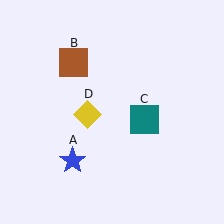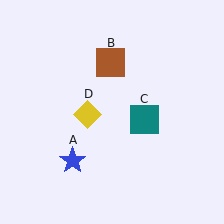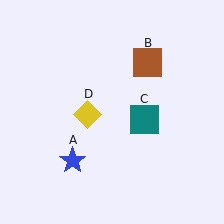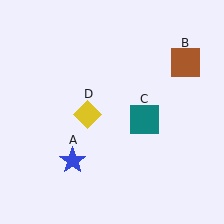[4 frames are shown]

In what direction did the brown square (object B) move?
The brown square (object B) moved right.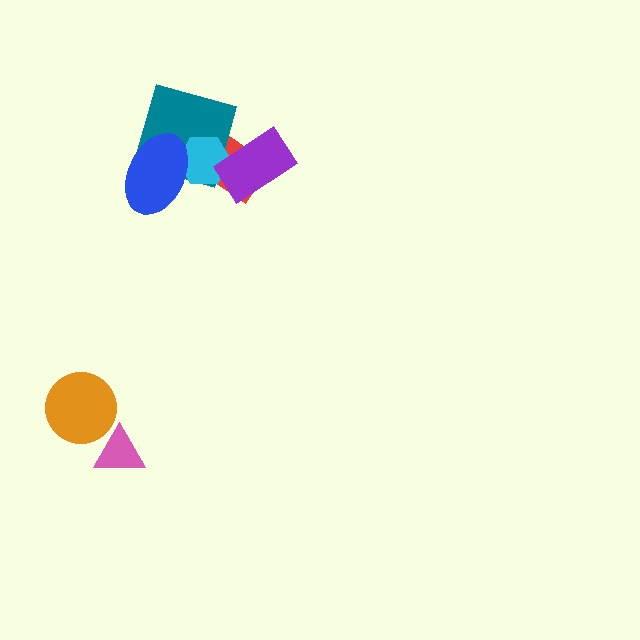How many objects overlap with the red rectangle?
4 objects overlap with the red rectangle.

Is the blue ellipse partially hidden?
No, no other shape covers it.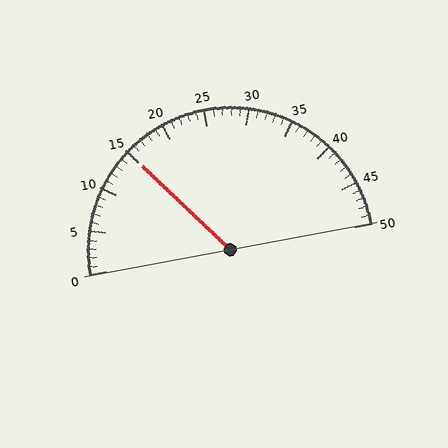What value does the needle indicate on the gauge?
The needle indicates approximately 15.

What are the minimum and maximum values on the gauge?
The gauge ranges from 0 to 50.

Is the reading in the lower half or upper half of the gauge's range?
The reading is in the lower half of the range (0 to 50).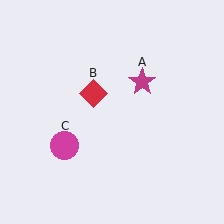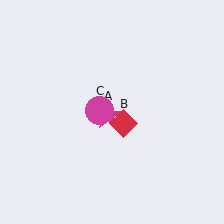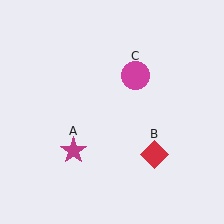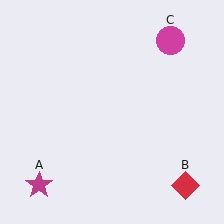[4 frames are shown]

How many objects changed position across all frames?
3 objects changed position: magenta star (object A), red diamond (object B), magenta circle (object C).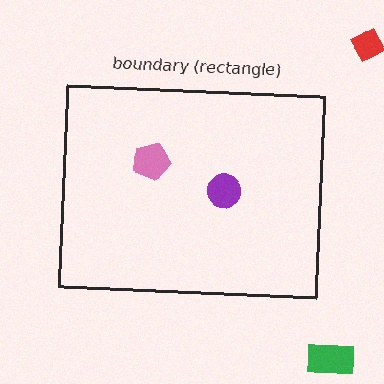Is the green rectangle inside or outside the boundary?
Outside.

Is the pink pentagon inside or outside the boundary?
Inside.